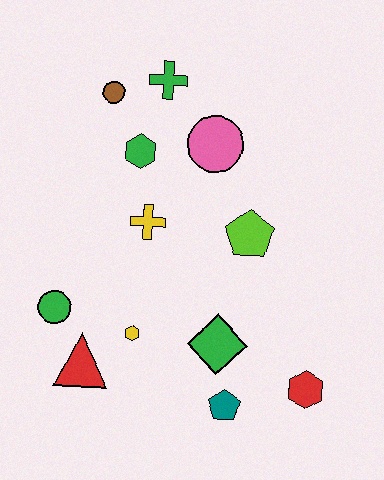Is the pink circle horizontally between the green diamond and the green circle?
Yes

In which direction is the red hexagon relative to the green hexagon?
The red hexagon is below the green hexagon.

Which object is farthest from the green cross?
The red hexagon is farthest from the green cross.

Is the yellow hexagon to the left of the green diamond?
Yes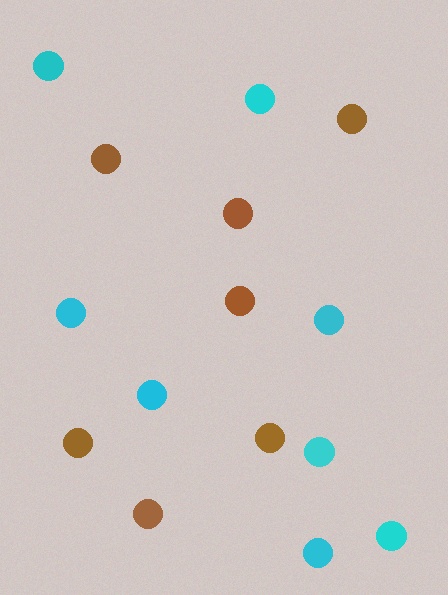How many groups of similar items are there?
There are 2 groups: one group of brown circles (7) and one group of cyan circles (8).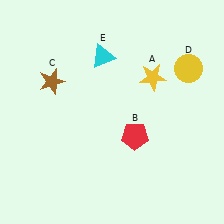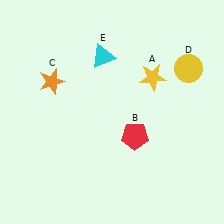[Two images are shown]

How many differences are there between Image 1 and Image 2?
There is 1 difference between the two images.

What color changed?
The star (C) changed from brown in Image 1 to orange in Image 2.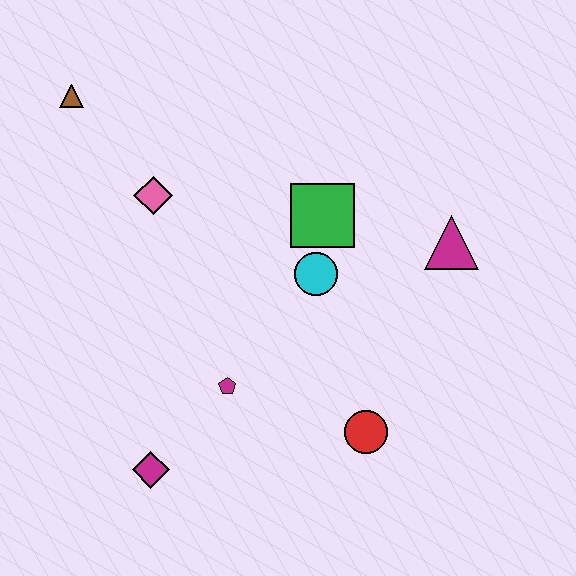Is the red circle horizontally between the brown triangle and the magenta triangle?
Yes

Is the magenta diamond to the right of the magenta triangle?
No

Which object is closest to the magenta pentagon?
The magenta diamond is closest to the magenta pentagon.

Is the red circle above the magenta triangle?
No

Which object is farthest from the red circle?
The brown triangle is farthest from the red circle.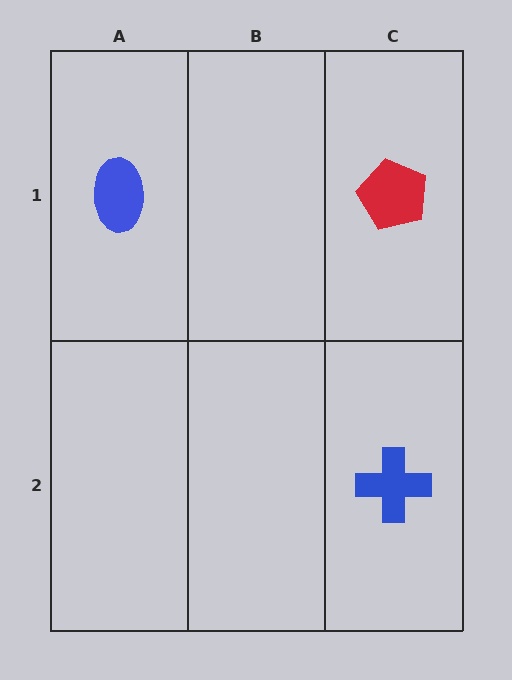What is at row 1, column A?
A blue ellipse.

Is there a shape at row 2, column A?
No, that cell is empty.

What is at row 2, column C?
A blue cross.